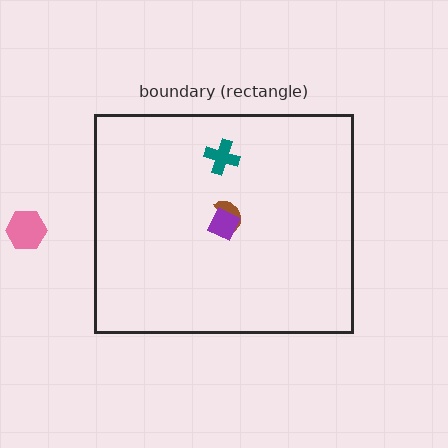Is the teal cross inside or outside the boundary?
Inside.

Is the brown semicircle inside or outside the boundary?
Inside.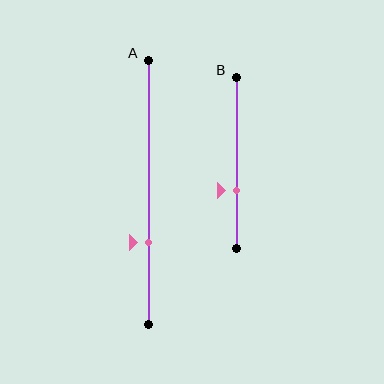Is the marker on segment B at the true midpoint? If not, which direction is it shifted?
No, the marker on segment B is shifted downward by about 16% of the segment length.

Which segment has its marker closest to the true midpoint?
Segment B has its marker closest to the true midpoint.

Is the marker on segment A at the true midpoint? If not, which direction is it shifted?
No, the marker on segment A is shifted downward by about 19% of the segment length.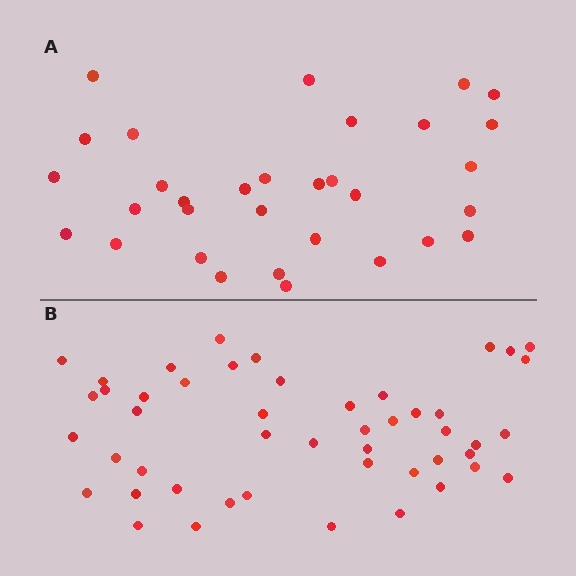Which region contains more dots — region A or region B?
Region B (the bottom region) has more dots.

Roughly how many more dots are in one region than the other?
Region B has approximately 15 more dots than region A.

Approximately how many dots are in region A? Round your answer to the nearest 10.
About 30 dots. (The exact count is 32, which rounds to 30.)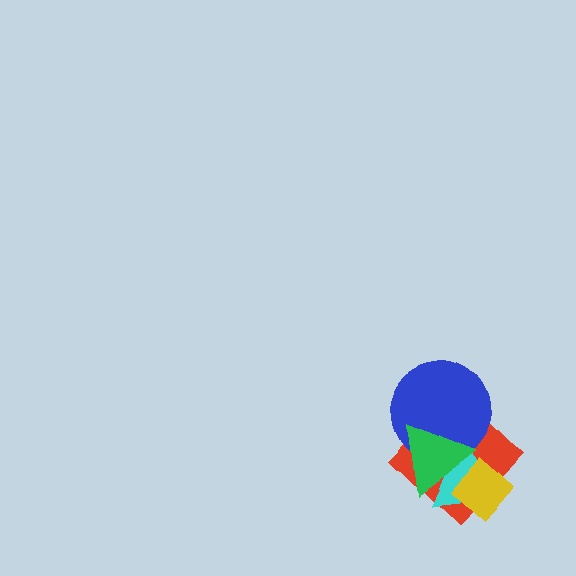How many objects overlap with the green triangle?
4 objects overlap with the green triangle.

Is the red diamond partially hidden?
Yes, it is partially covered by another shape.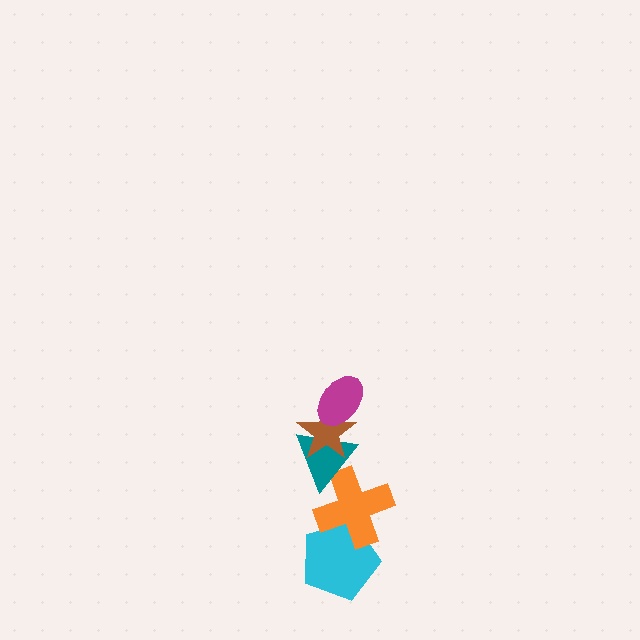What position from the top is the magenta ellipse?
The magenta ellipse is 1st from the top.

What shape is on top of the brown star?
The magenta ellipse is on top of the brown star.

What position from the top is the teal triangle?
The teal triangle is 3rd from the top.